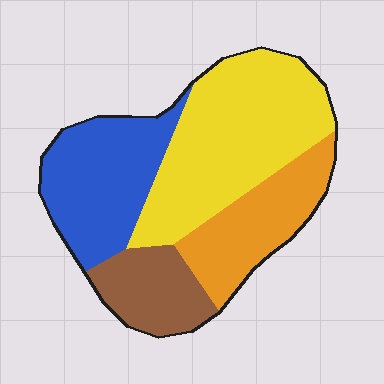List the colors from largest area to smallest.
From largest to smallest: yellow, blue, orange, brown.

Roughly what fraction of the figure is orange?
Orange takes up between a sixth and a third of the figure.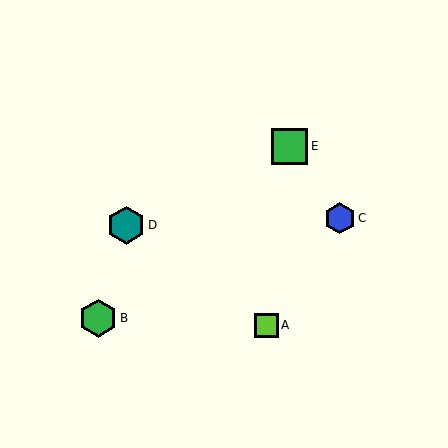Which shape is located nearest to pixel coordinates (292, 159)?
The green square (labeled E) at (289, 147) is nearest to that location.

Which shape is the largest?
The teal hexagon (labeled D) is the largest.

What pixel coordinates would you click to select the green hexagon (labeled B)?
Click at (98, 318) to select the green hexagon B.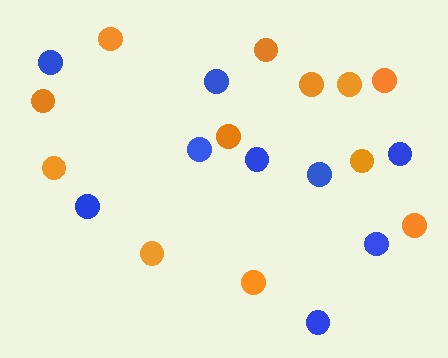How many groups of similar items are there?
There are 2 groups: one group of blue circles (9) and one group of orange circles (12).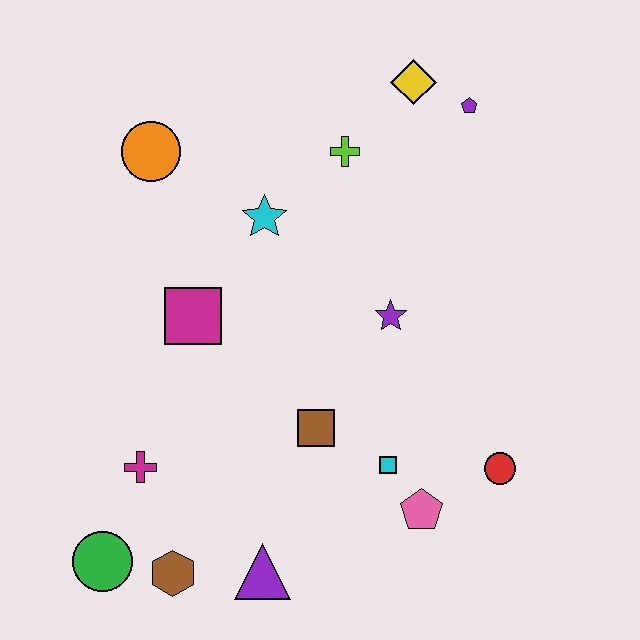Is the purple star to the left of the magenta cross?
No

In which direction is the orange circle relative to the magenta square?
The orange circle is above the magenta square.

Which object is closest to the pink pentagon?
The cyan square is closest to the pink pentagon.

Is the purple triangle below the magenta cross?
Yes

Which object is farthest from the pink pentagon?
The orange circle is farthest from the pink pentagon.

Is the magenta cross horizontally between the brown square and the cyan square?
No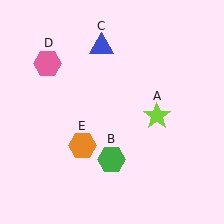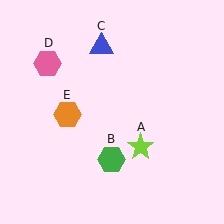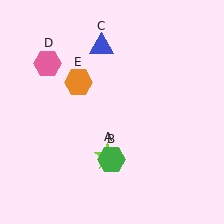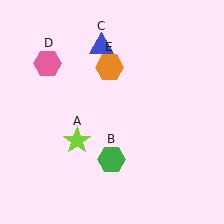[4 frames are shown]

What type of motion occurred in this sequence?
The lime star (object A), orange hexagon (object E) rotated clockwise around the center of the scene.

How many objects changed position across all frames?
2 objects changed position: lime star (object A), orange hexagon (object E).